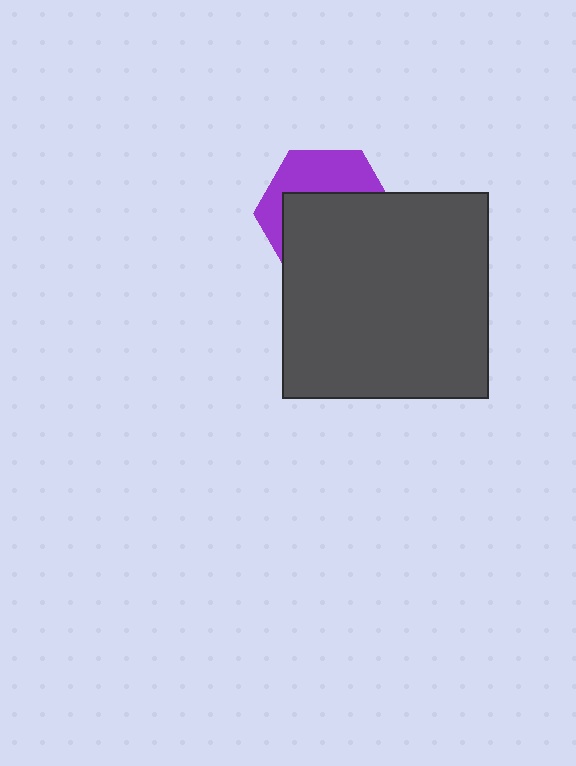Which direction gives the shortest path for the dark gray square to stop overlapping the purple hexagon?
Moving down gives the shortest separation.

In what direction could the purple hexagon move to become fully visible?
The purple hexagon could move up. That would shift it out from behind the dark gray square entirely.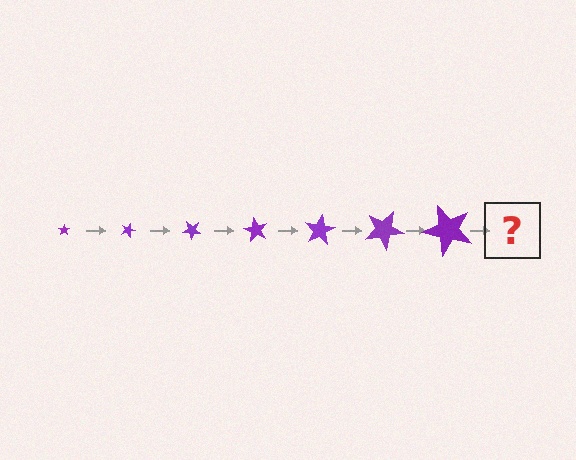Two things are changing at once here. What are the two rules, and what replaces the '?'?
The two rules are that the star grows larger each step and it rotates 20 degrees each step. The '?' should be a star, larger than the previous one and rotated 140 degrees from the start.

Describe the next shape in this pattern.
It should be a star, larger than the previous one and rotated 140 degrees from the start.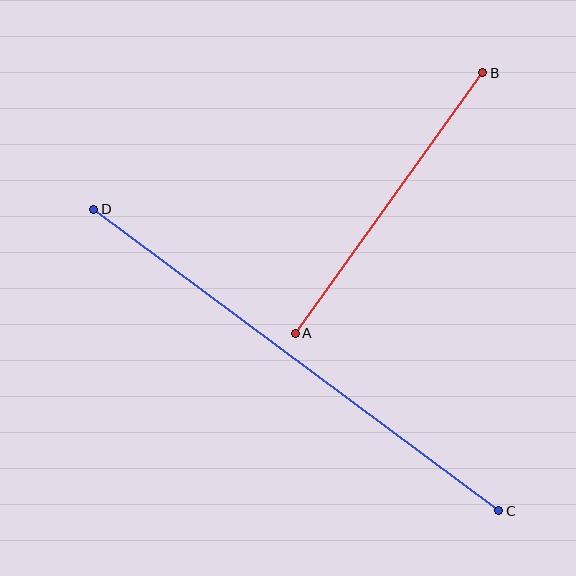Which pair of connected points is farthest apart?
Points C and D are farthest apart.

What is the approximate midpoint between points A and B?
The midpoint is at approximately (389, 203) pixels.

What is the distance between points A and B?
The distance is approximately 321 pixels.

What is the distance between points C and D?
The distance is approximately 505 pixels.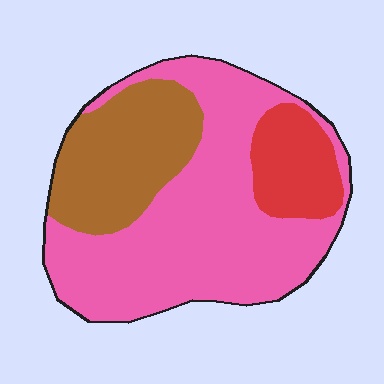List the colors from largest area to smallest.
From largest to smallest: pink, brown, red.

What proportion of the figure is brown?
Brown takes up about one quarter (1/4) of the figure.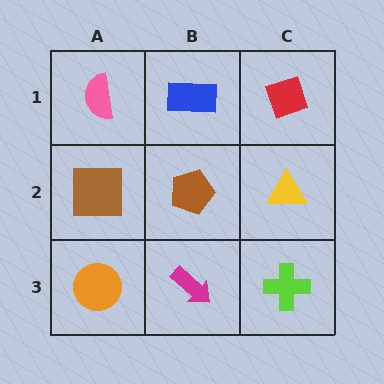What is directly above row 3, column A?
A brown square.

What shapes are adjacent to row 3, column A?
A brown square (row 2, column A), a magenta arrow (row 3, column B).